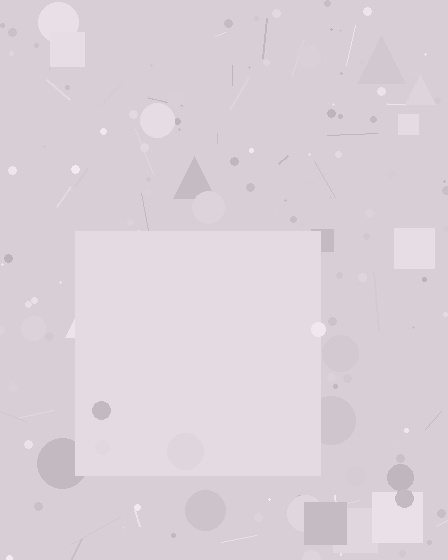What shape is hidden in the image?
A square is hidden in the image.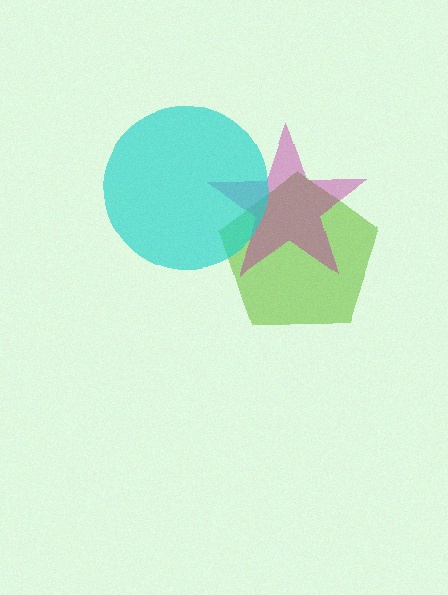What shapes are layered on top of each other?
The layered shapes are: a lime pentagon, a magenta star, a cyan circle.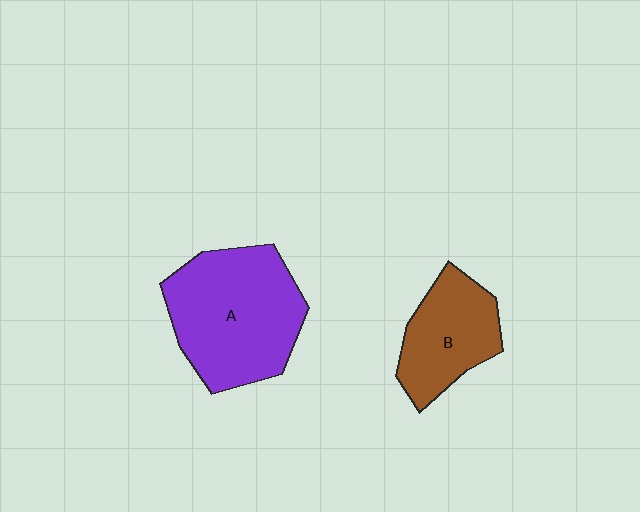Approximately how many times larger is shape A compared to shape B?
Approximately 1.6 times.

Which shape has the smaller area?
Shape B (brown).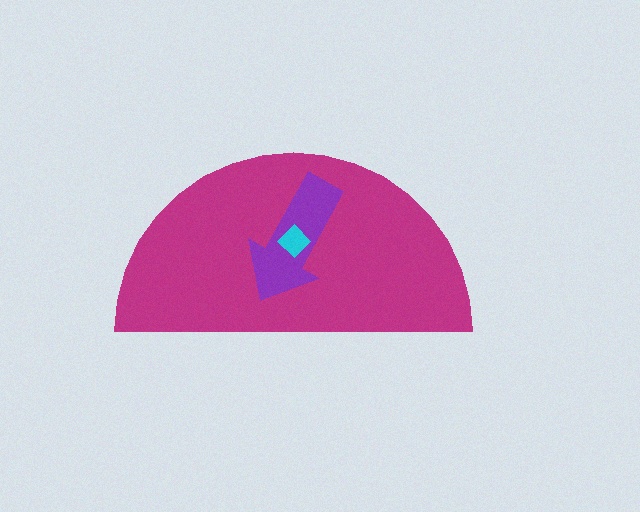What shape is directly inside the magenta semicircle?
The purple arrow.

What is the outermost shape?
The magenta semicircle.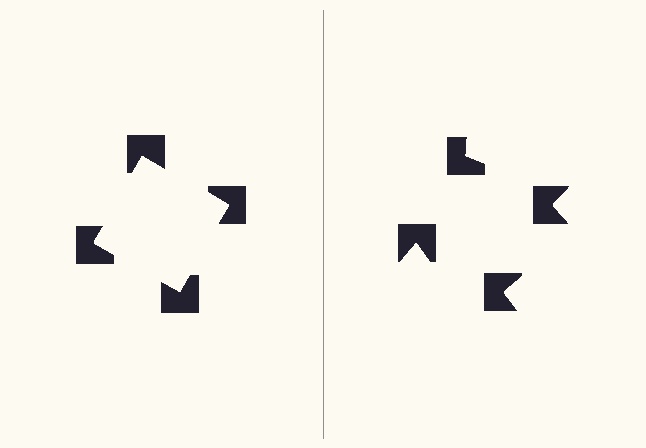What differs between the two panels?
The notched squares are positioned identically on both sides; only the wedge orientations differ. On the left they align to a square; on the right they are misaligned.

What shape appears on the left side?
An illusory square.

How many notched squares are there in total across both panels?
8 — 4 on each side.